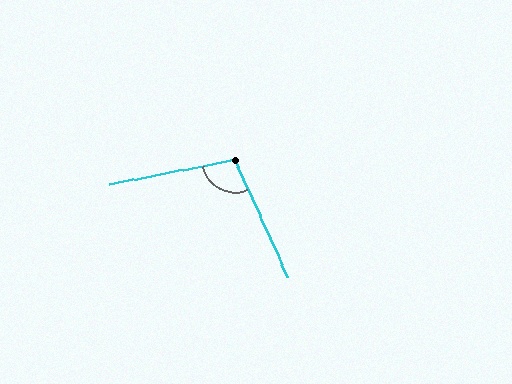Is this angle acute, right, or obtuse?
It is obtuse.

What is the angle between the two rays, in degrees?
Approximately 103 degrees.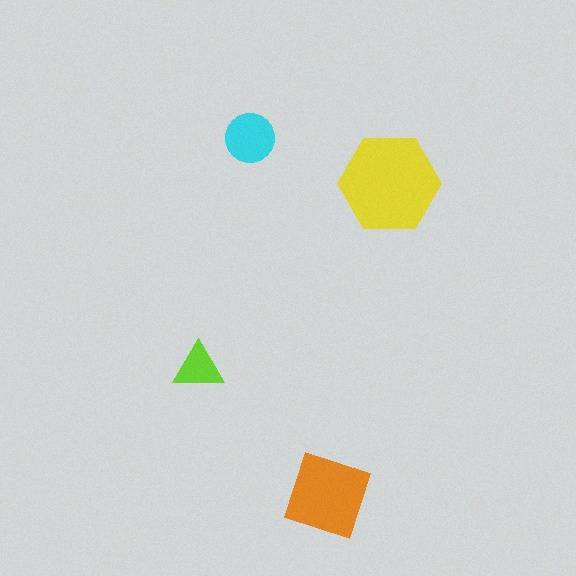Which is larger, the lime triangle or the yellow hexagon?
The yellow hexagon.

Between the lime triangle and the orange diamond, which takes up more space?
The orange diamond.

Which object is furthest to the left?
The lime triangle is leftmost.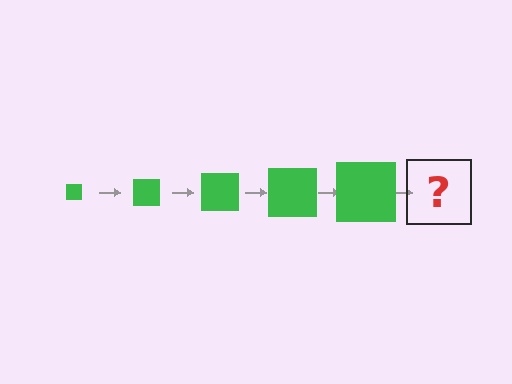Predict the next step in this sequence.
The next step is a green square, larger than the previous one.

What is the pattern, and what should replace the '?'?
The pattern is that the square gets progressively larger each step. The '?' should be a green square, larger than the previous one.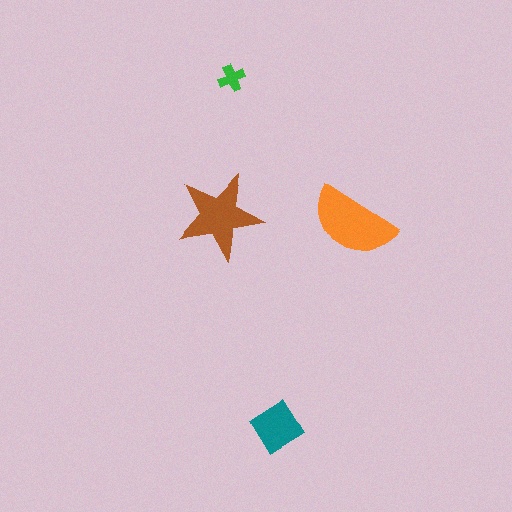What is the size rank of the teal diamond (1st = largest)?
3rd.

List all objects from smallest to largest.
The green cross, the teal diamond, the brown star, the orange semicircle.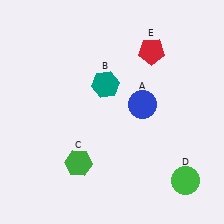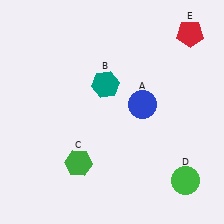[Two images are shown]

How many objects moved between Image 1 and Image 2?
1 object moved between the two images.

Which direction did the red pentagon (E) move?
The red pentagon (E) moved right.